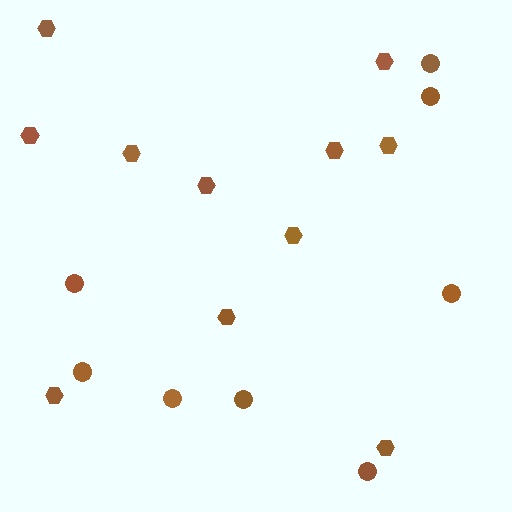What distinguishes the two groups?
There are 2 groups: one group of hexagons (11) and one group of circles (8).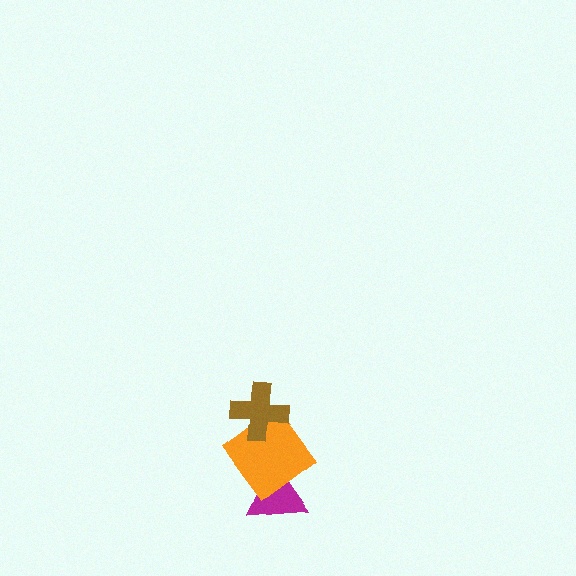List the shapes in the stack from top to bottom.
From top to bottom: the brown cross, the orange diamond, the magenta triangle.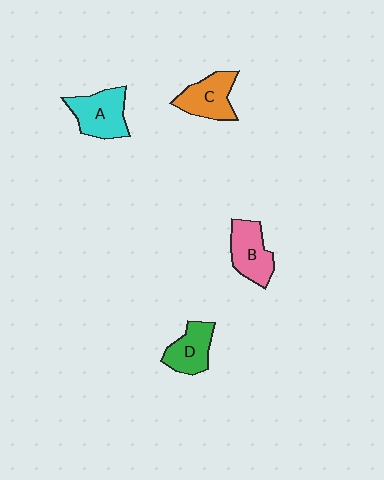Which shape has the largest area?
Shape A (cyan).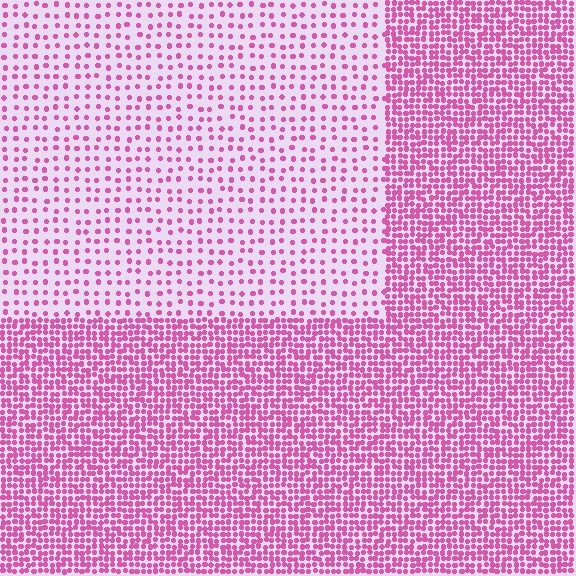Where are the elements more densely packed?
The elements are more densely packed outside the rectangle boundary.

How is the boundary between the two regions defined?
The boundary is defined by a change in element density (approximately 2.8x ratio). All elements are the same color, size, and shape.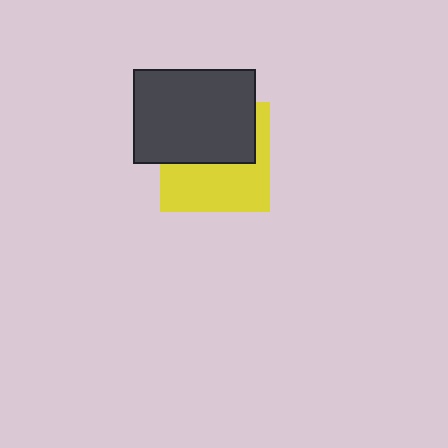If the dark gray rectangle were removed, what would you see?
You would see the complete yellow square.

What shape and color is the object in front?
The object in front is a dark gray rectangle.